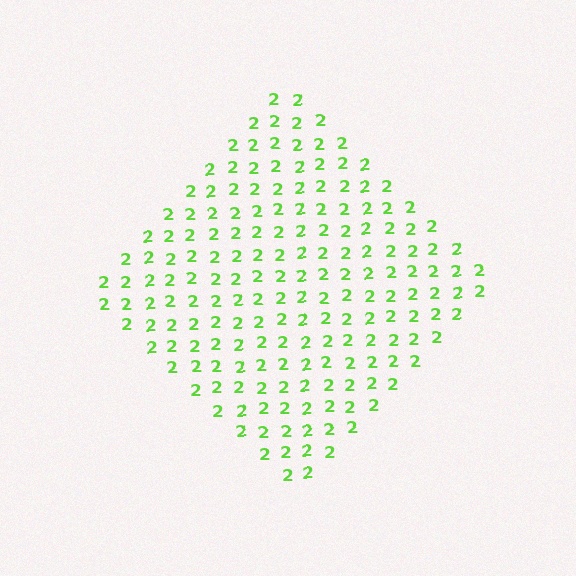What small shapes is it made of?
It is made of small digit 2's.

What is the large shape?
The large shape is a diamond.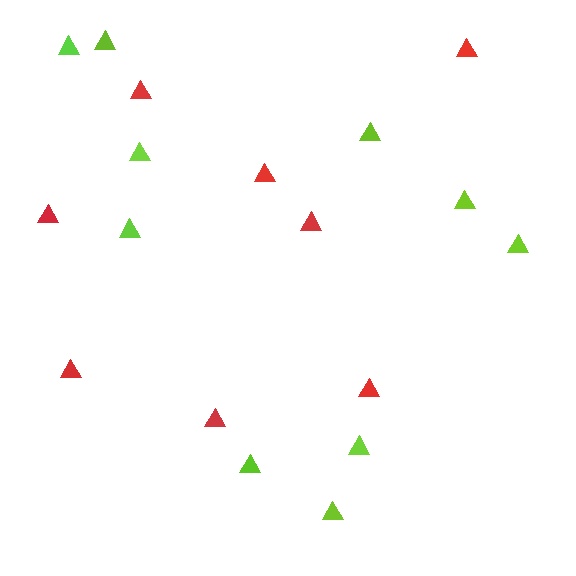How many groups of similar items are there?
There are 2 groups: one group of lime triangles (10) and one group of red triangles (8).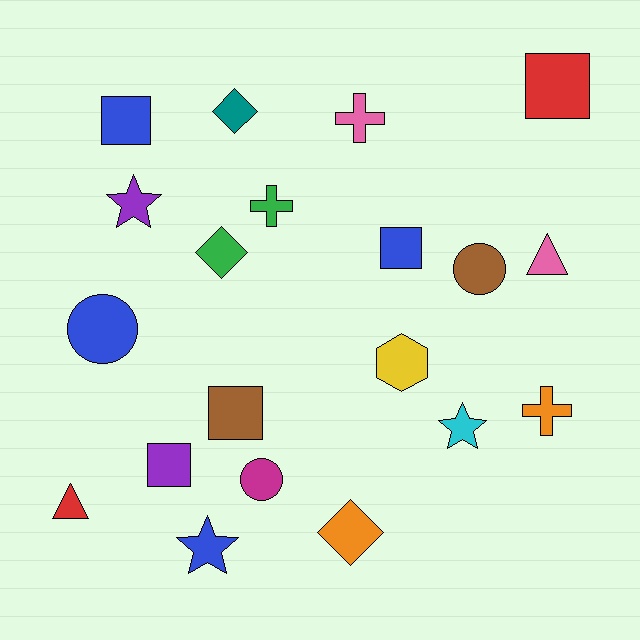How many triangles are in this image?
There are 2 triangles.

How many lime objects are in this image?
There are no lime objects.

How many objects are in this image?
There are 20 objects.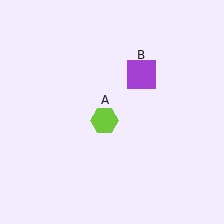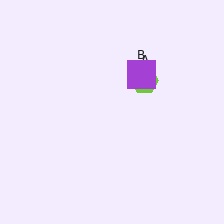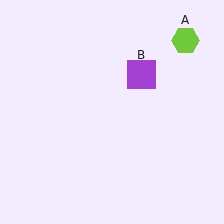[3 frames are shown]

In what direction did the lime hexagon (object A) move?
The lime hexagon (object A) moved up and to the right.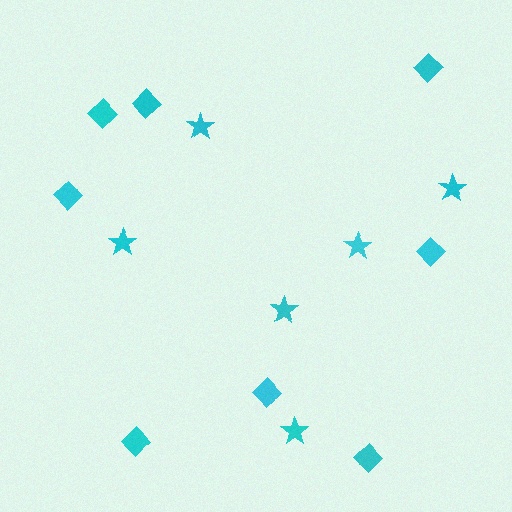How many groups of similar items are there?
There are 2 groups: one group of diamonds (8) and one group of stars (6).